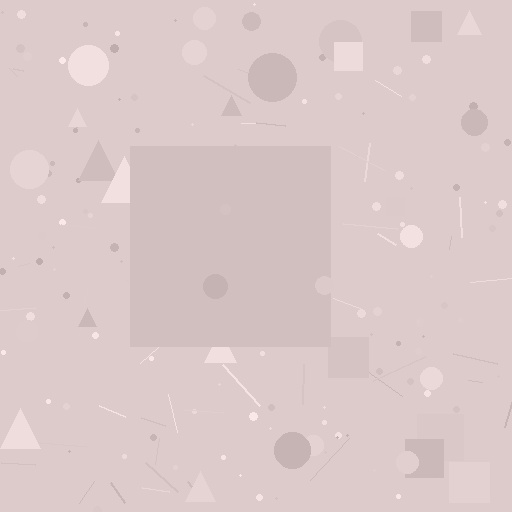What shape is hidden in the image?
A square is hidden in the image.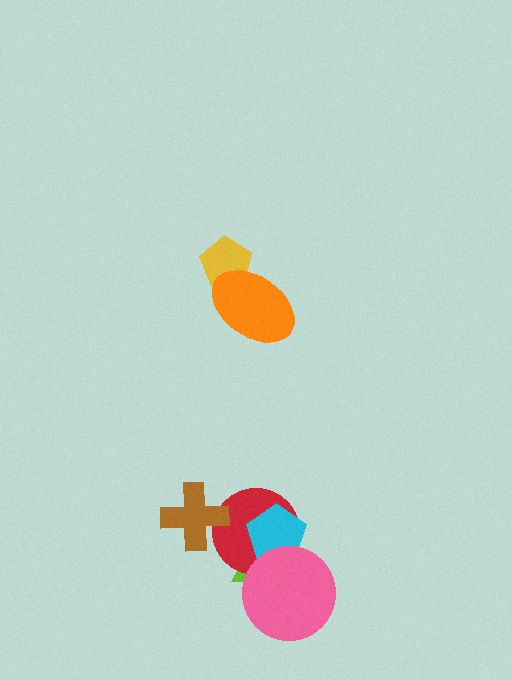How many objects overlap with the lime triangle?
3 objects overlap with the lime triangle.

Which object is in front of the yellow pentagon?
The orange ellipse is in front of the yellow pentagon.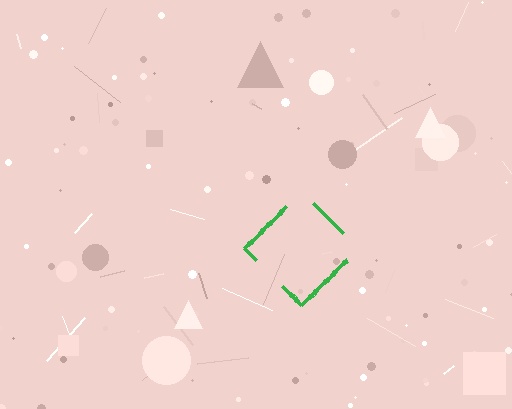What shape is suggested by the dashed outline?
The dashed outline suggests a diamond.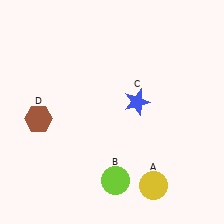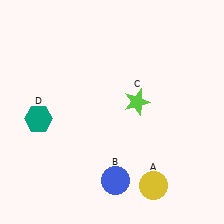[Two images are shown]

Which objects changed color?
B changed from lime to blue. C changed from blue to lime. D changed from brown to teal.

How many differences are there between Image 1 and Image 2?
There are 3 differences between the two images.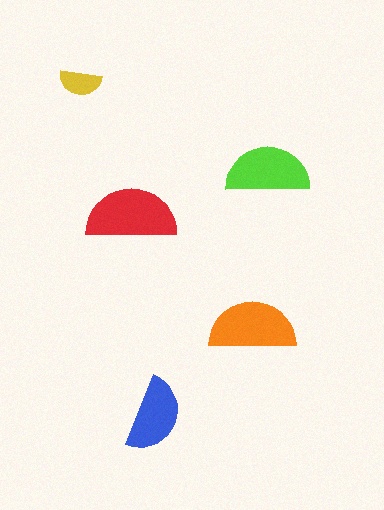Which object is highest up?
The yellow semicircle is topmost.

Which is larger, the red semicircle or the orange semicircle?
The red one.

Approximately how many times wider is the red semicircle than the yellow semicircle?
About 2 times wider.